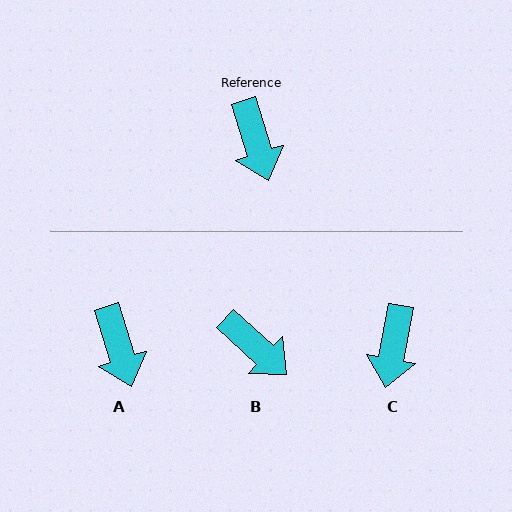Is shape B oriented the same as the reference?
No, it is off by about 30 degrees.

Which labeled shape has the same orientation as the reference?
A.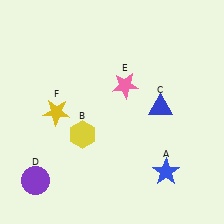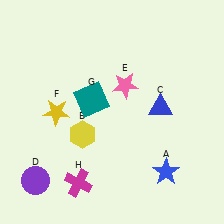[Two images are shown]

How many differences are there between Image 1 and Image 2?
There are 2 differences between the two images.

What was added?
A teal square (G), a magenta cross (H) were added in Image 2.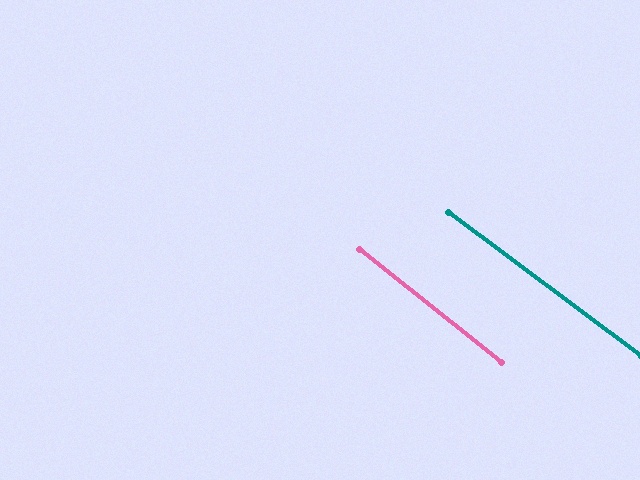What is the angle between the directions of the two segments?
Approximately 2 degrees.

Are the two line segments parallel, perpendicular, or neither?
Parallel — their directions differ by only 1.9°.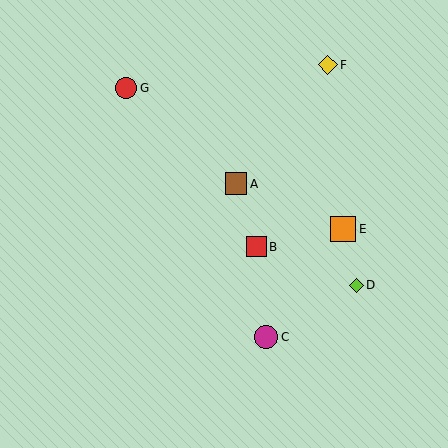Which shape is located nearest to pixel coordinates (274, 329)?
The magenta circle (labeled C) at (266, 337) is nearest to that location.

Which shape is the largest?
The orange square (labeled E) is the largest.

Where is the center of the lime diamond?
The center of the lime diamond is at (356, 285).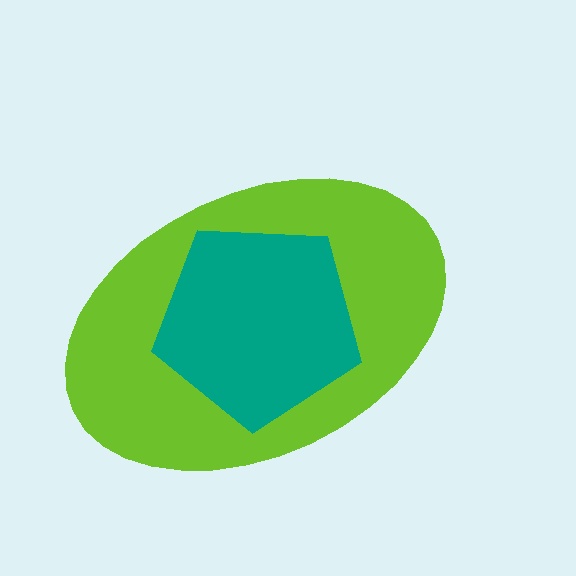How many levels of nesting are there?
2.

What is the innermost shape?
The teal pentagon.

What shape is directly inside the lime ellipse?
The teal pentagon.